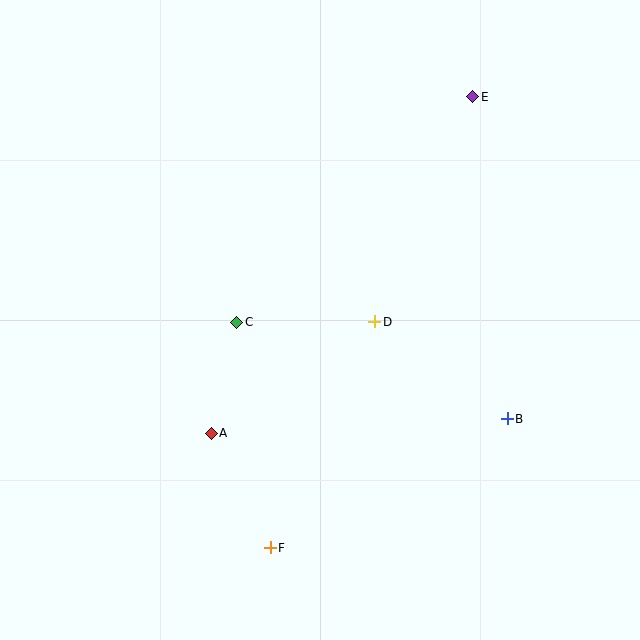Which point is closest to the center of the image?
Point D at (375, 322) is closest to the center.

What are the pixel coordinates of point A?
Point A is at (211, 433).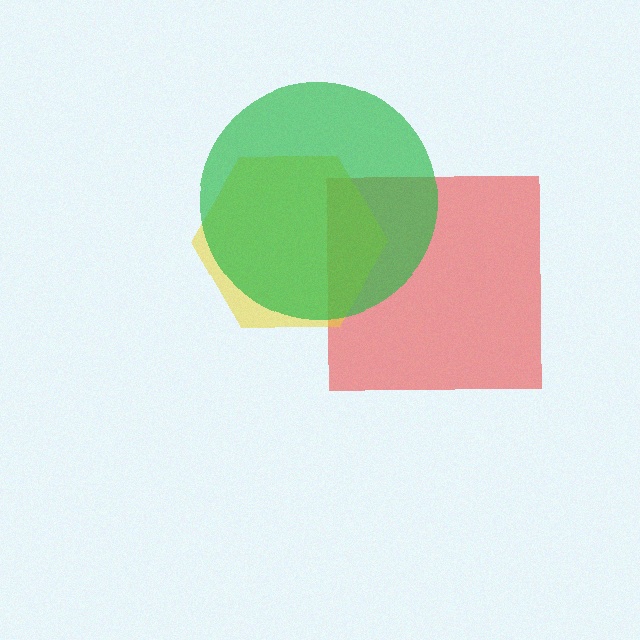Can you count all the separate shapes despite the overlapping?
Yes, there are 3 separate shapes.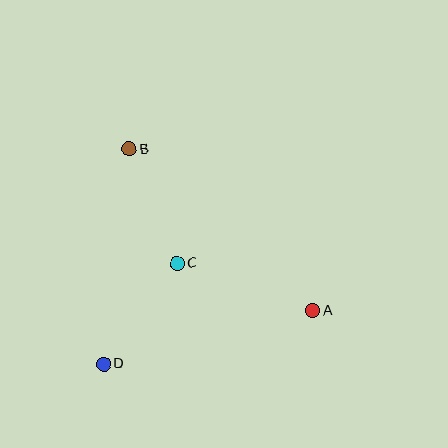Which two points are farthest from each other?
Points A and B are farthest from each other.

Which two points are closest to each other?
Points C and D are closest to each other.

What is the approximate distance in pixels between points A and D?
The distance between A and D is approximately 216 pixels.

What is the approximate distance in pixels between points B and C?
The distance between B and C is approximately 124 pixels.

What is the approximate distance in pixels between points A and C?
The distance between A and C is approximately 144 pixels.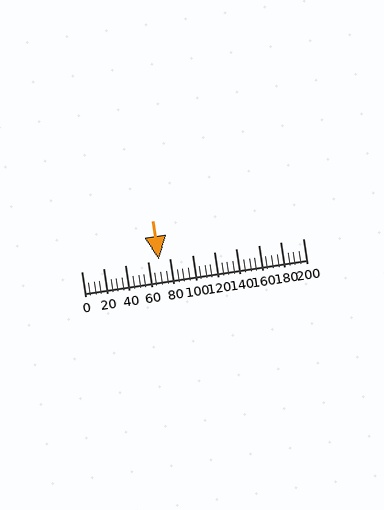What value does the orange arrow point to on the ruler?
The orange arrow points to approximately 70.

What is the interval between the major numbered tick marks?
The major tick marks are spaced 20 units apart.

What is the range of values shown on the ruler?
The ruler shows values from 0 to 200.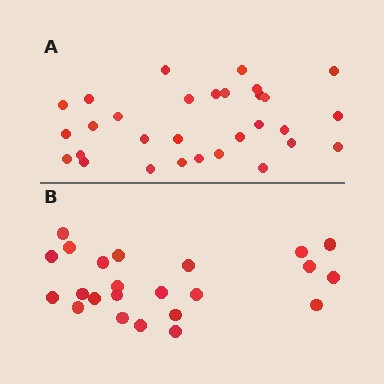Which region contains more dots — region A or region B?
Region A (the top region) has more dots.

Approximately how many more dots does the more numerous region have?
Region A has roughly 8 or so more dots than region B.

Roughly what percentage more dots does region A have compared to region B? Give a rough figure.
About 30% more.